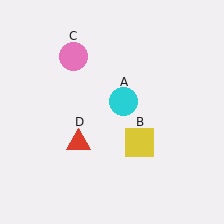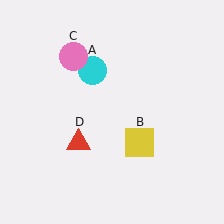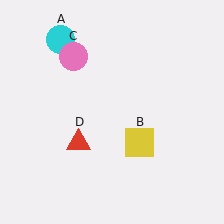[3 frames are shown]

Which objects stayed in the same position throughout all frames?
Yellow square (object B) and pink circle (object C) and red triangle (object D) remained stationary.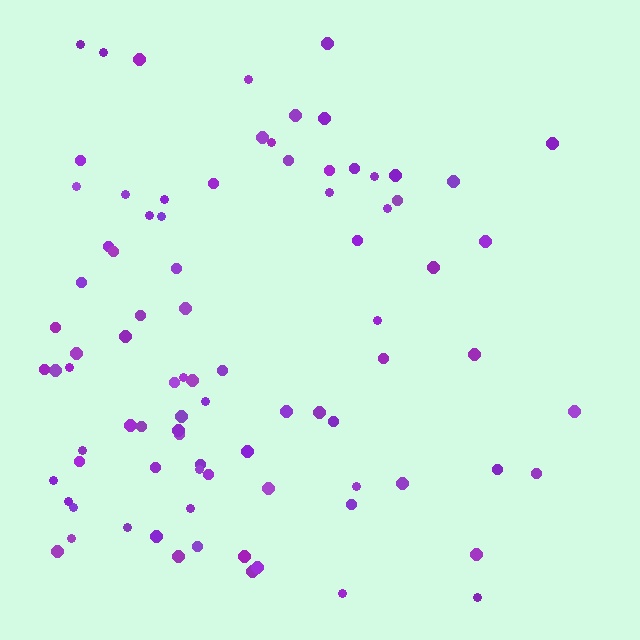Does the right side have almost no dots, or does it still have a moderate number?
Still a moderate number, just noticeably fewer than the left.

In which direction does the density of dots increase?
From right to left, with the left side densest.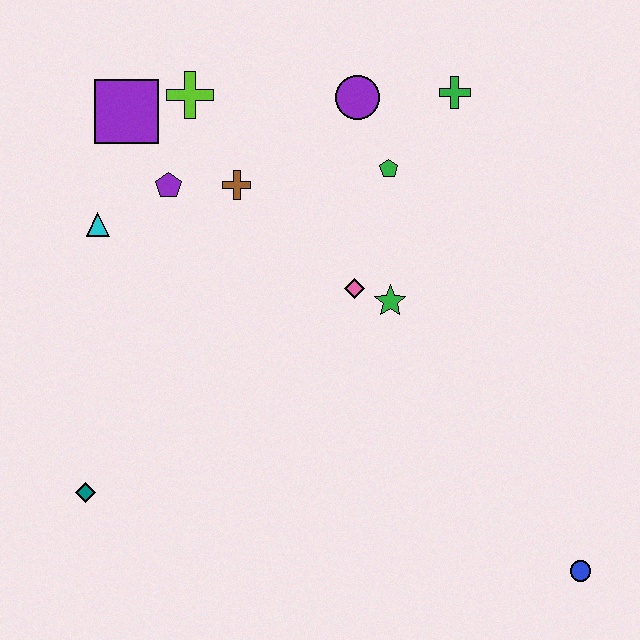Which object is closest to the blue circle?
The green star is closest to the blue circle.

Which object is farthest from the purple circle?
The blue circle is farthest from the purple circle.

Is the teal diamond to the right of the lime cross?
No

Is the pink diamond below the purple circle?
Yes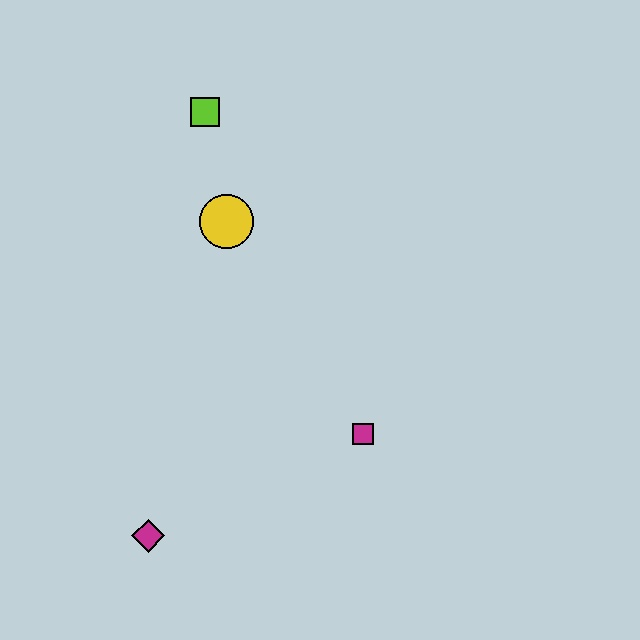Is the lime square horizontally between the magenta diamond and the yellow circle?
Yes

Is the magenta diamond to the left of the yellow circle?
Yes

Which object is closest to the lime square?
The yellow circle is closest to the lime square.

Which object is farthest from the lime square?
The magenta diamond is farthest from the lime square.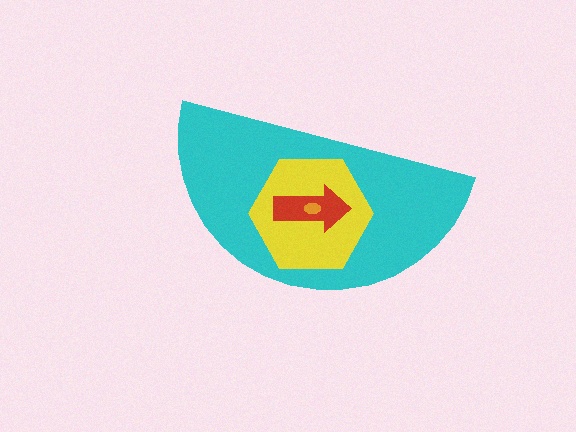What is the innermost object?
The orange ellipse.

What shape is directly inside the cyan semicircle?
The yellow hexagon.